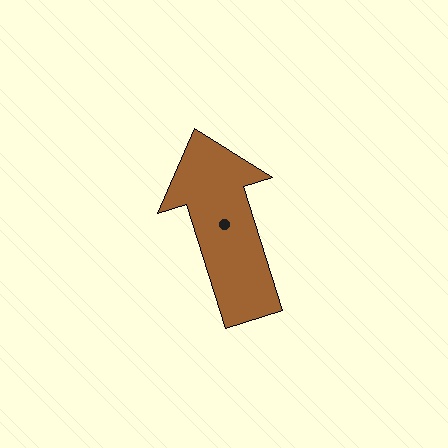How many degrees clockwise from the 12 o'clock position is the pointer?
Approximately 343 degrees.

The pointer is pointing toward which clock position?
Roughly 11 o'clock.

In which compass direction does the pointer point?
North.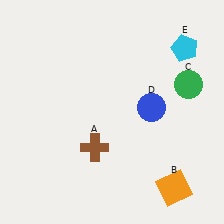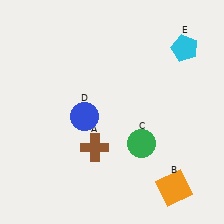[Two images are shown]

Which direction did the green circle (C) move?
The green circle (C) moved down.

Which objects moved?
The objects that moved are: the green circle (C), the blue circle (D).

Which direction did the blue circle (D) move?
The blue circle (D) moved left.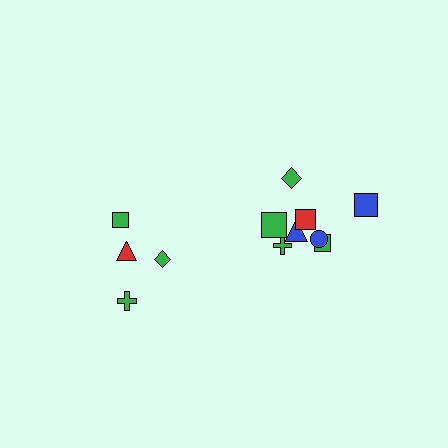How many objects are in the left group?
There are 4 objects.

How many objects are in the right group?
There are 8 objects.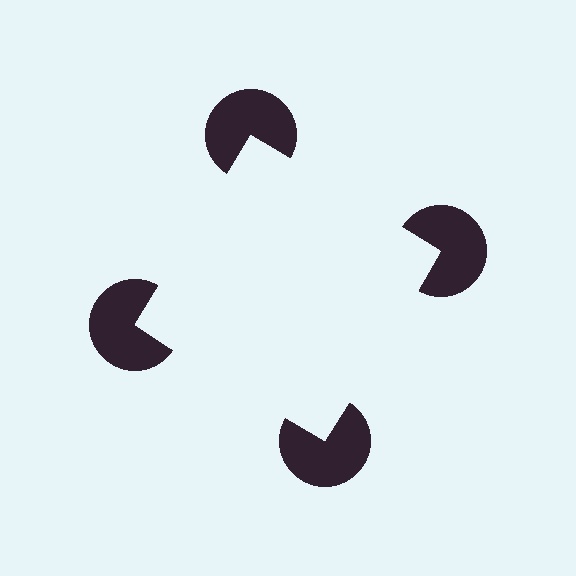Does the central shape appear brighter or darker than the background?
It typically appears slightly brighter than the background, even though no actual brightness change is drawn.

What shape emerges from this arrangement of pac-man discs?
An illusory square — its edges are inferred from the aligned wedge cuts in the pac-man discs, not physically drawn.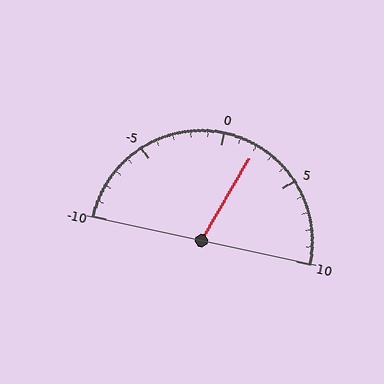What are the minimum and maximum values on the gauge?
The gauge ranges from -10 to 10.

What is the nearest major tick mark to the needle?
The nearest major tick mark is 0.